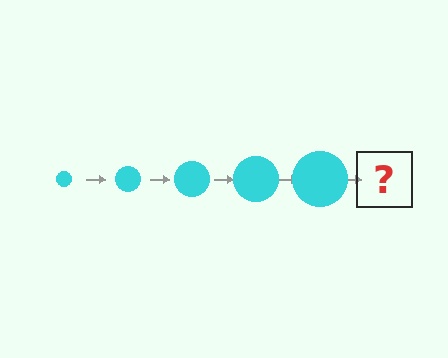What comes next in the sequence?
The next element should be a cyan circle, larger than the previous one.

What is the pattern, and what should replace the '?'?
The pattern is that the circle gets progressively larger each step. The '?' should be a cyan circle, larger than the previous one.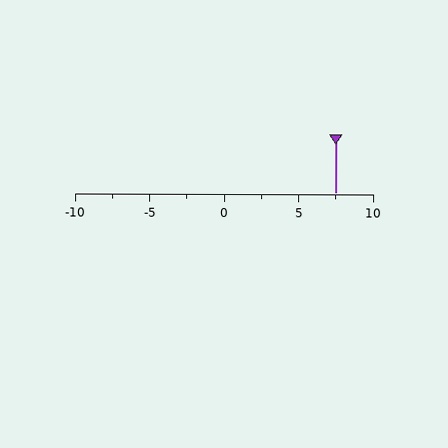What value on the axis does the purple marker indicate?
The marker indicates approximately 7.5.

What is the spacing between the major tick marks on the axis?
The major ticks are spaced 5 apart.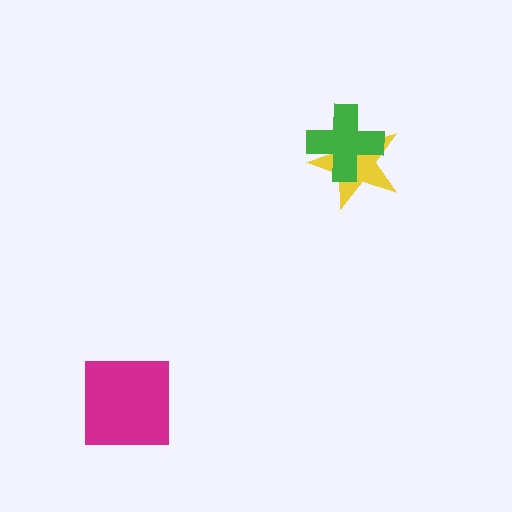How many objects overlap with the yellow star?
1 object overlaps with the yellow star.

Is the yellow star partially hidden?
Yes, it is partially covered by another shape.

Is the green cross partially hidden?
No, no other shape covers it.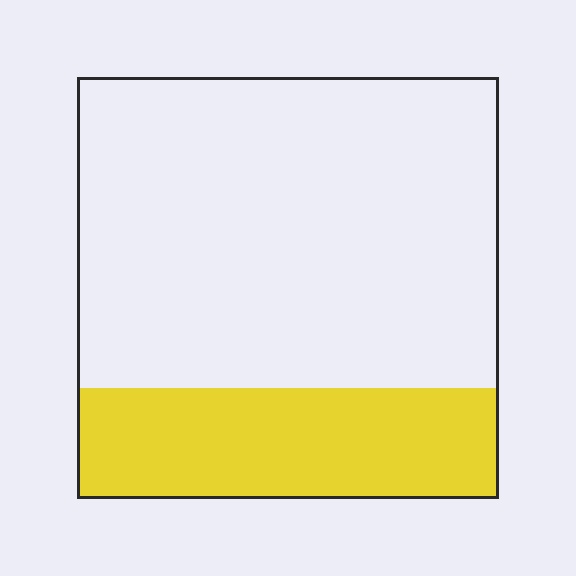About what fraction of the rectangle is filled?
About one quarter (1/4).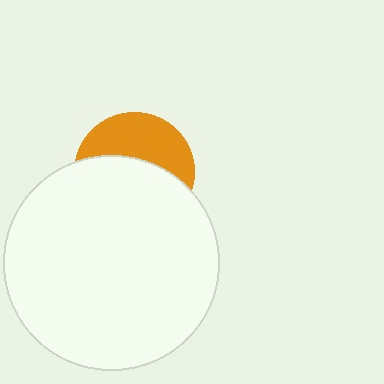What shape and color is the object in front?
The object in front is a white circle.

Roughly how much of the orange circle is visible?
A small part of it is visible (roughly 41%).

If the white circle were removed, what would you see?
You would see the complete orange circle.